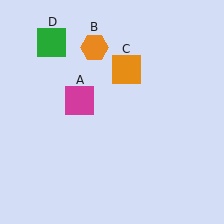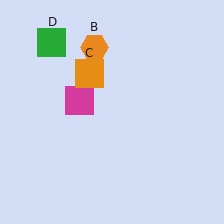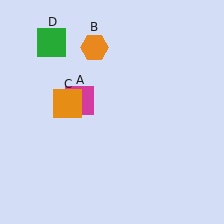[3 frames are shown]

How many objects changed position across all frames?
1 object changed position: orange square (object C).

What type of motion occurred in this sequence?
The orange square (object C) rotated counterclockwise around the center of the scene.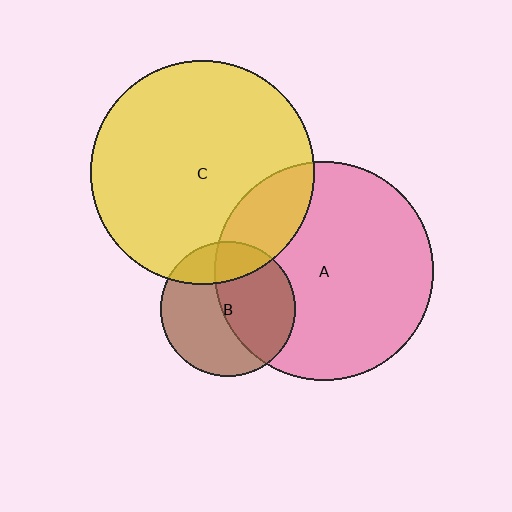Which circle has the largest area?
Circle C (yellow).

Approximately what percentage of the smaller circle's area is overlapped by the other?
Approximately 20%.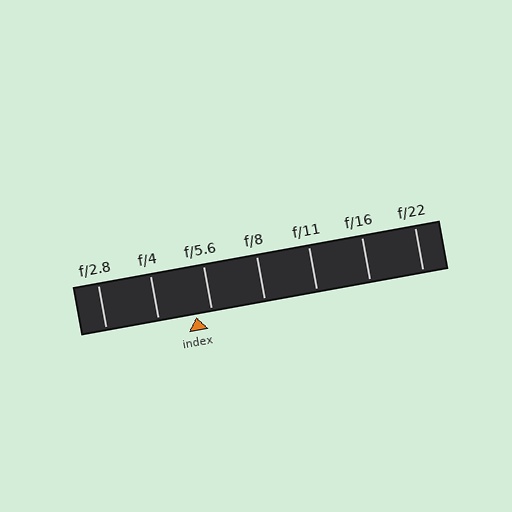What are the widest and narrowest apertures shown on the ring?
The widest aperture shown is f/2.8 and the narrowest is f/22.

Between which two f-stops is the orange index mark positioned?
The index mark is between f/4 and f/5.6.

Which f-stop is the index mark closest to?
The index mark is closest to f/5.6.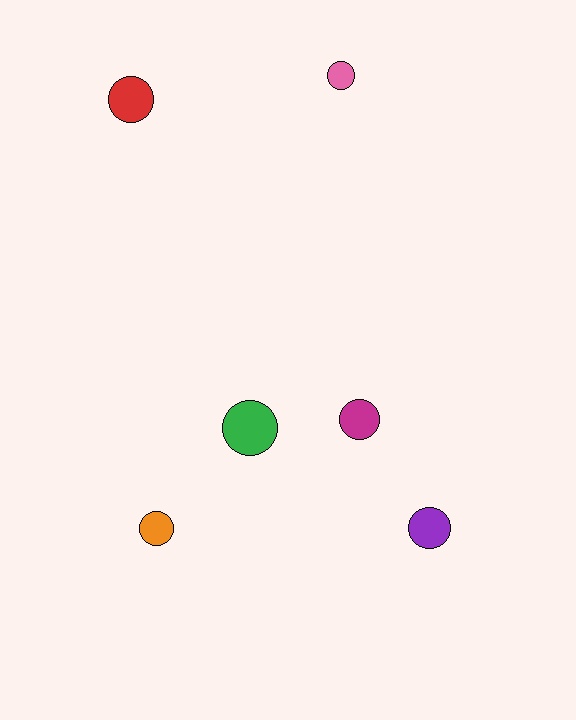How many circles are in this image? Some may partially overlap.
There are 6 circles.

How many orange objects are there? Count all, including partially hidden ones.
There is 1 orange object.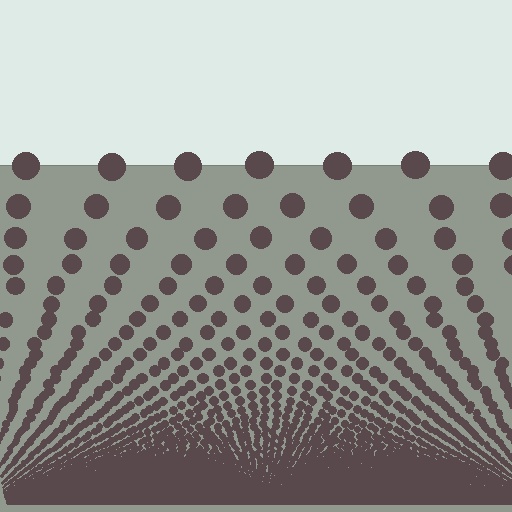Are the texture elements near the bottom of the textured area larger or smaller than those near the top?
Smaller. The gradient is inverted — elements near the bottom are smaller and denser.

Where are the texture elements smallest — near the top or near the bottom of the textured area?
Near the bottom.